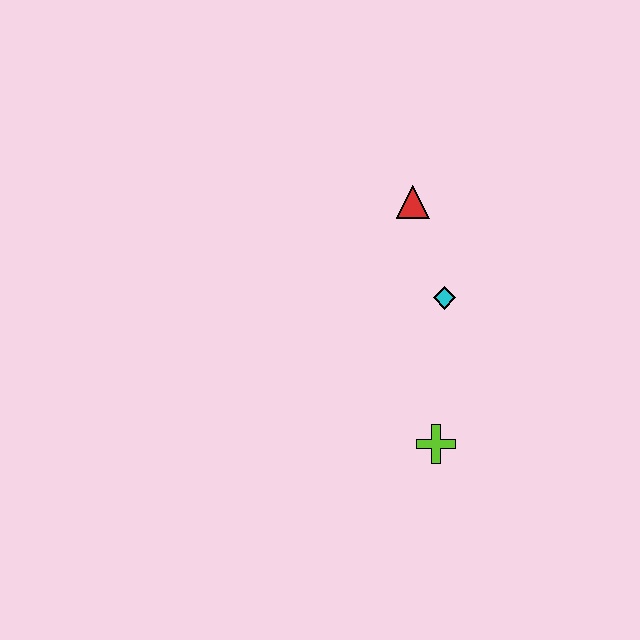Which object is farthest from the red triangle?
The lime cross is farthest from the red triangle.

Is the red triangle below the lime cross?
No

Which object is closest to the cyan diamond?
The red triangle is closest to the cyan diamond.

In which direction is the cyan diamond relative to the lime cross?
The cyan diamond is above the lime cross.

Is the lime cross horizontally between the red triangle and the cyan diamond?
Yes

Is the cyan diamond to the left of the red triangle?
No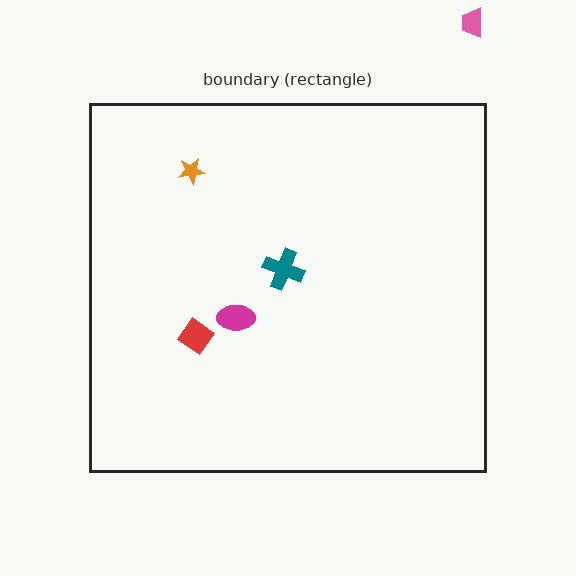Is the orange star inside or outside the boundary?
Inside.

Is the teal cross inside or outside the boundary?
Inside.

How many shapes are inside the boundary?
4 inside, 1 outside.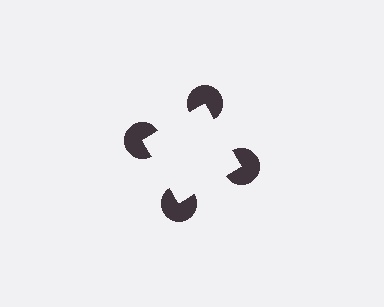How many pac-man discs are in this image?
There are 4 — one at each vertex of the illusory square.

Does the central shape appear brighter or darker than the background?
It typically appears slightly brighter than the background, even though no actual brightness change is drawn.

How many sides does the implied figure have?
4 sides.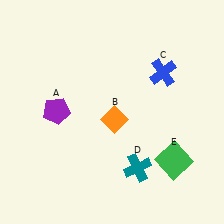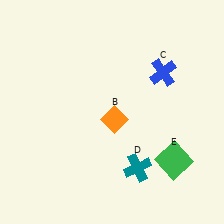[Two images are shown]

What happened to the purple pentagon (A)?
The purple pentagon (A) was removed in Image 2. It was in the top-left area of Image 1.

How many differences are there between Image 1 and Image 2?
There is 1 difference between the two images.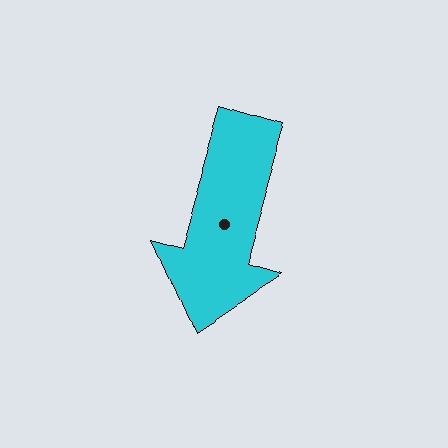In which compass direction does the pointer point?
South.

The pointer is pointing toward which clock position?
Roughly 7 o'clock.